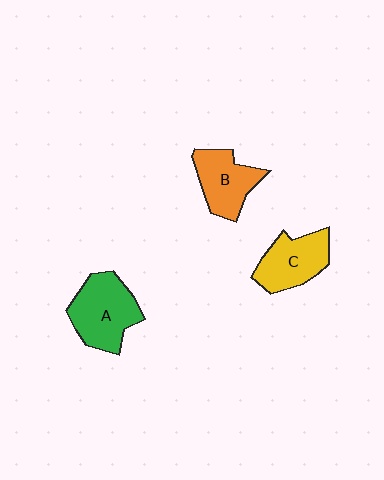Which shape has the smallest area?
Shape B (orange).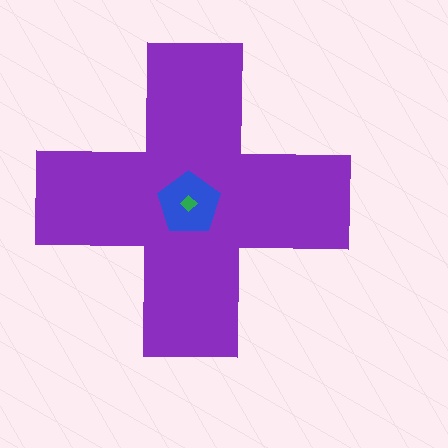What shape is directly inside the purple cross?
The blue pentagon.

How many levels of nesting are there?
3.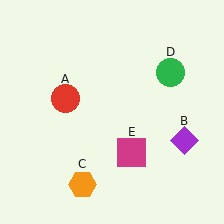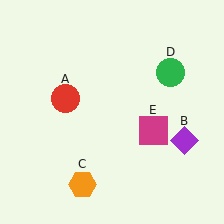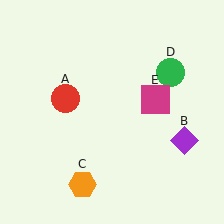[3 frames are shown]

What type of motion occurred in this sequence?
The magenta square (object E) rotated counterclockwise around the center of the scene.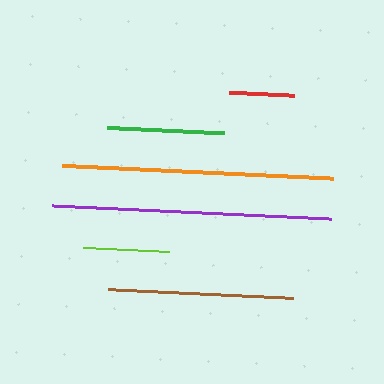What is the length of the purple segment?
The purple segment is approximately 280 pixels long.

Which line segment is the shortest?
The red line is the shortest at approximately 65 pixels.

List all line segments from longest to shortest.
From longest to shortest: purple, orange, brown, green, lime, red.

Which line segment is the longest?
The purple line is the longest at approximately 280 pixels.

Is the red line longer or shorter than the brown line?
The brown line is longer than the red line.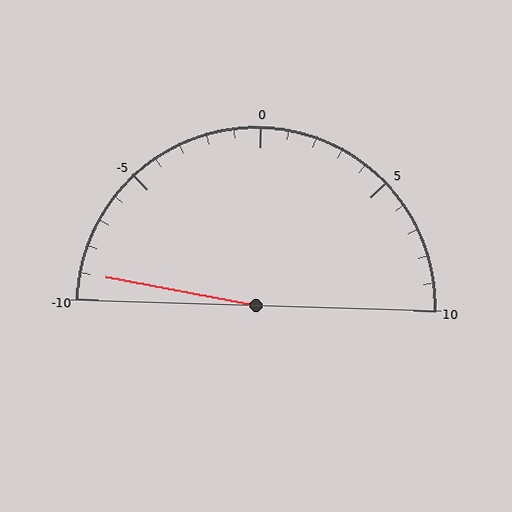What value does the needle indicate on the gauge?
The needle indicates approximately -9.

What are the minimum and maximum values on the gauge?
The gauge ranges from -10 to 10.